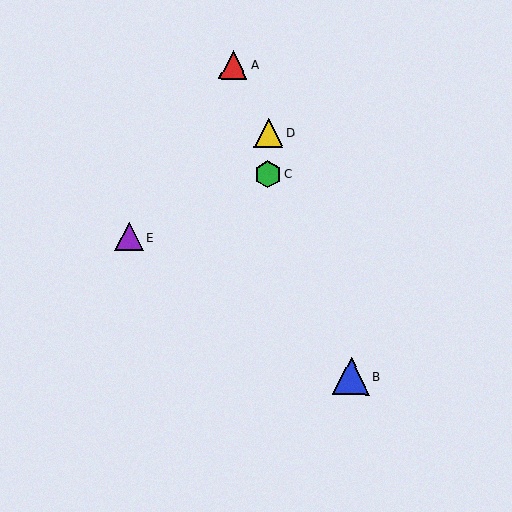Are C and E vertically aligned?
No, C is at x≈268 and E is at x≈129.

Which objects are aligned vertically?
Objects C, D are aligned vertically.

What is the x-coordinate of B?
Object B is at x≈351.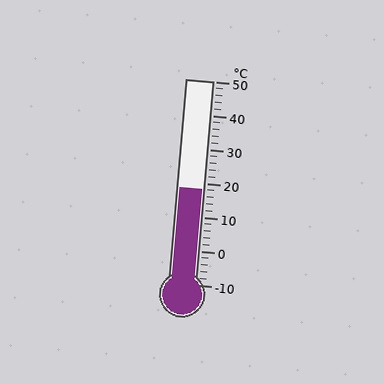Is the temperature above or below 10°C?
The temperature is above 10°C.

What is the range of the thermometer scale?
The thermometer scale ranges from -10°C to 50°C.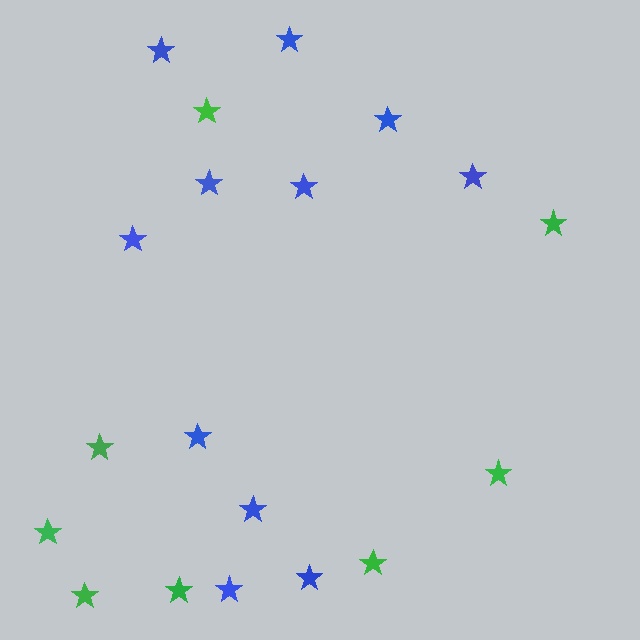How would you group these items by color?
There are 2 groups: one group of blue stars (11) and one group of green stars (8).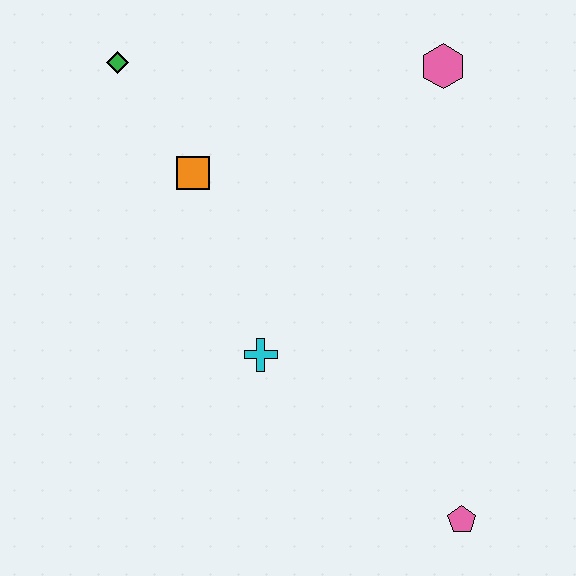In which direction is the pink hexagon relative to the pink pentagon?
The pink hexagon is above the pink pentagon.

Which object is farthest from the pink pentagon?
The green diamond is farthest from the pink pentagon.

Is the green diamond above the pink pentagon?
Yes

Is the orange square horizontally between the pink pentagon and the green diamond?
Yes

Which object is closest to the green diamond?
The orange square is closest to the green diamond.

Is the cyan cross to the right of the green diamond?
Yes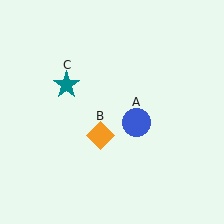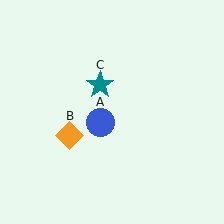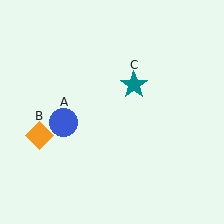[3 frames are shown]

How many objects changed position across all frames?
3 objects changed position: blue circle (object A), orange diamond (object B), teal star (object C).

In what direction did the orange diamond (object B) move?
The orange diamond (object B) moved left.